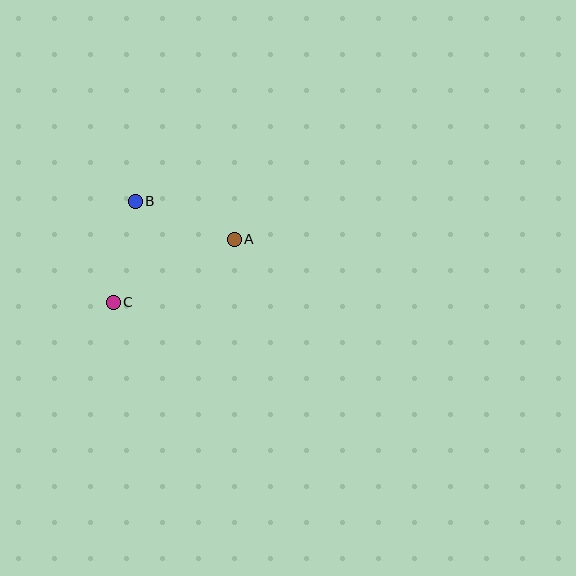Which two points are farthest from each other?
Points A and C are farthest from each other.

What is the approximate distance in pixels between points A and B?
The distance between A and B is approximately 106 pixels.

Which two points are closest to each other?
Points B and C are closest to each other.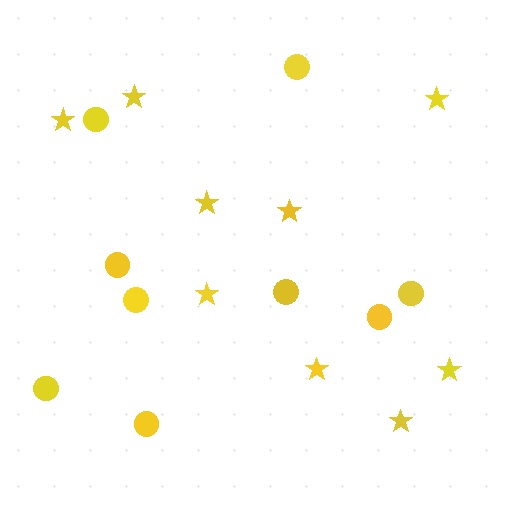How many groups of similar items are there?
There are 2 groups: one group of circles (9) and one group of stars (9).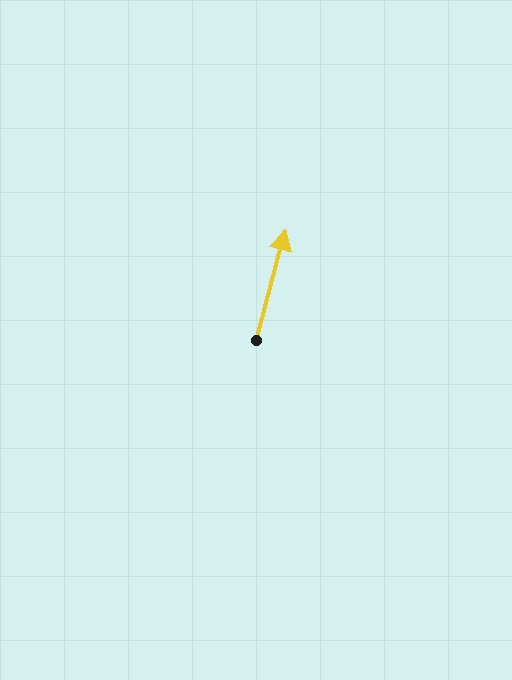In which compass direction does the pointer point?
North.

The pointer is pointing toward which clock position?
Roughly 12 o'clock.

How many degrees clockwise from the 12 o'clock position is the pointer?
Approximately 15 degrees.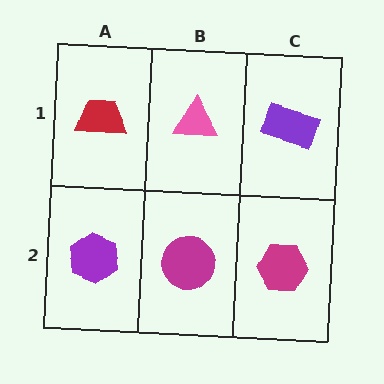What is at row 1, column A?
A red trapezoid.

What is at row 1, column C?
A purple rectangle.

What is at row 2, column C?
A magenta hexagon.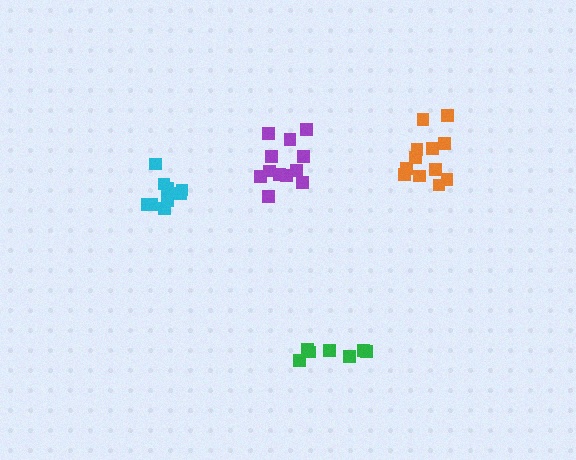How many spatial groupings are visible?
There are 4 spatial groupings.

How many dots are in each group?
Group 1: 12 dots, Group 2: 7 dots, Group 3: 10 dots, Group 4: 12 dots (41 total).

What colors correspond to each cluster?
The clusters are colored: orange, green, cyan, purple.